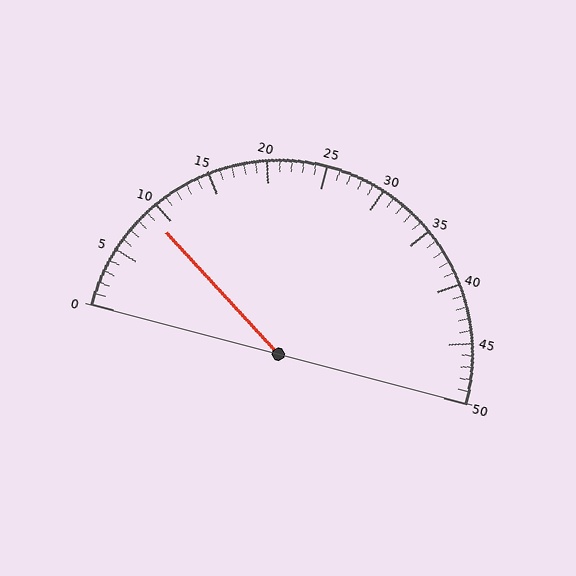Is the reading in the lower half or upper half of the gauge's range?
The reading is in the lower half of the range (0 to 50).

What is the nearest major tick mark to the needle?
The nearest major tick mark is 10.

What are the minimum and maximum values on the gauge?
The gauge ranges from 0 to 50.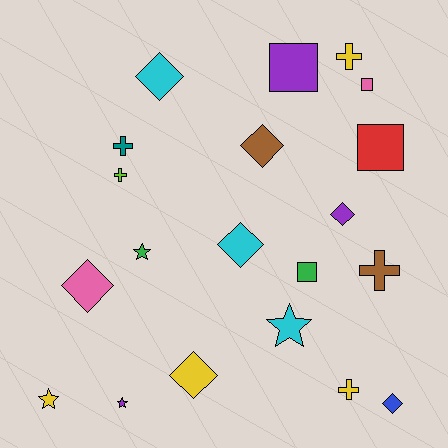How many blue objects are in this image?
There is 1 blue object.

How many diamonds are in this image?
There are 7 diamonds.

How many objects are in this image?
There are 20 objects.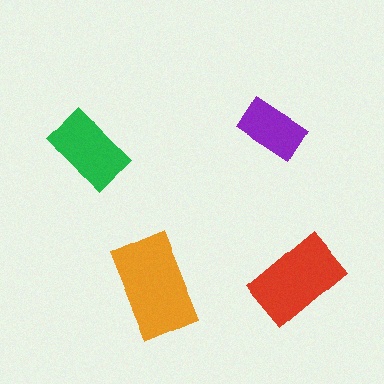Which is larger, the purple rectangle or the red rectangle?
The red one.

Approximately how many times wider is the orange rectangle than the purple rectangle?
About 1.5 times wider.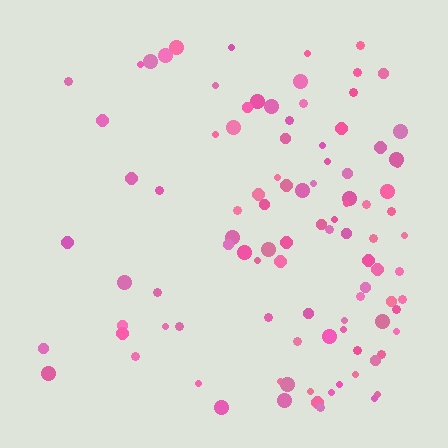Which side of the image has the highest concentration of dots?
The right.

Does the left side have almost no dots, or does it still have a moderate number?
Still a moderate number, just noticeably fewer than the right.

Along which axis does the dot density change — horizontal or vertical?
Horizontal.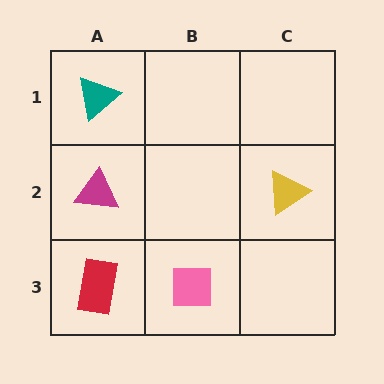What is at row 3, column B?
A pink square.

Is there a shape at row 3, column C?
No, that cell is empty.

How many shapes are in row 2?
2 shapes.